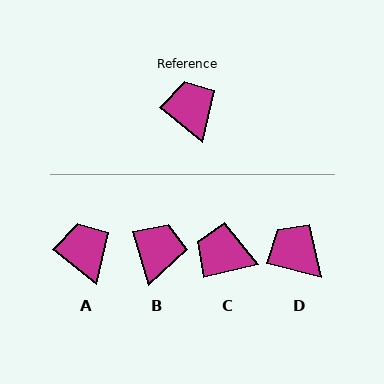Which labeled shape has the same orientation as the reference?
A.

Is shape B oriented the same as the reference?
No, it is off by about 35 degrees.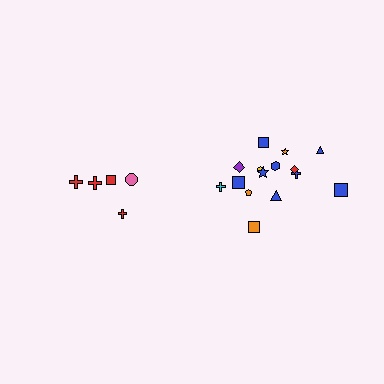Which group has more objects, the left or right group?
The right group.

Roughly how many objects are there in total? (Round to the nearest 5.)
Roughly 20 objects in total.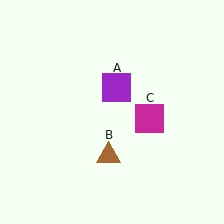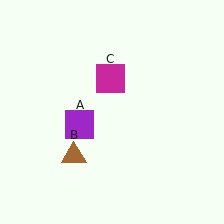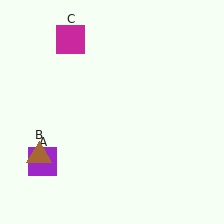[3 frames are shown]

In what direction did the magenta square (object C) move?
The magenta square (object C) moved up and to the left.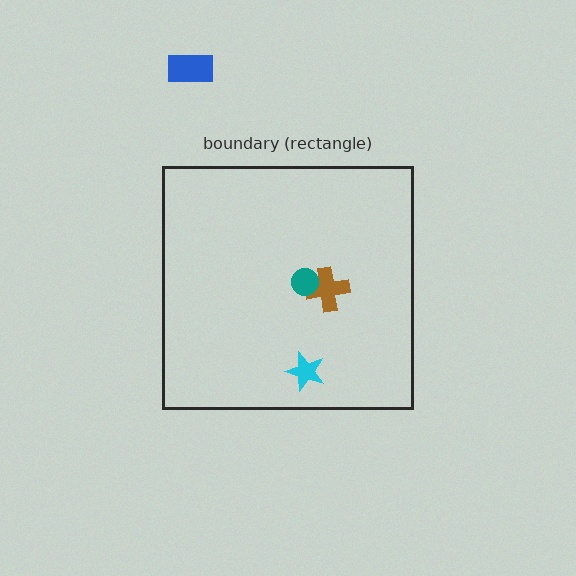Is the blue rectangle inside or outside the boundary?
Outside.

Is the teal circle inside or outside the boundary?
Inside.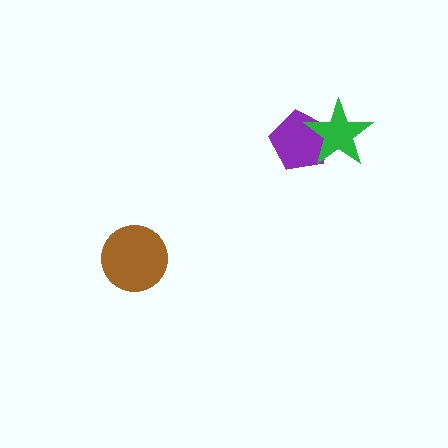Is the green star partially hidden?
No, no other shape covers it.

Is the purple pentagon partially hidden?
Yes, it is partially covered by another shape.